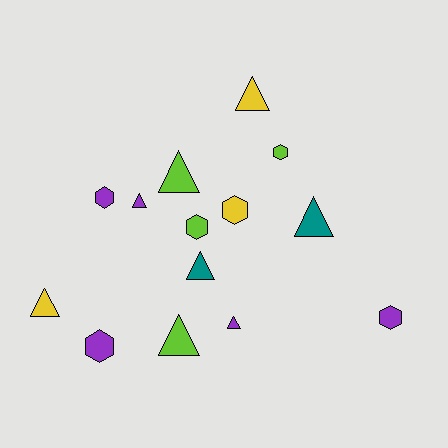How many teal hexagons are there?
There are no teal hexagons.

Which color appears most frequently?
Purple, with 5 objects.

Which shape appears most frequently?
Triangle, with 8 objects.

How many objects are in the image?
There are 14 objects.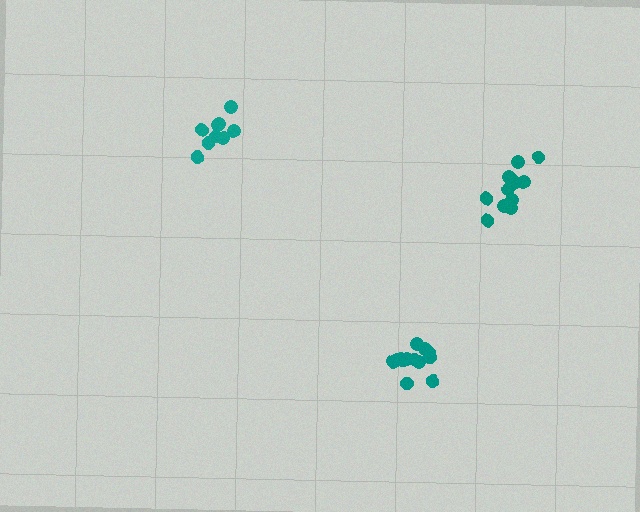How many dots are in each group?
Group 1: 13 dots, Group 2: 12 dots, Group 3: 9 dots (34 total).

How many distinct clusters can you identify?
There are 3 distinct clusters.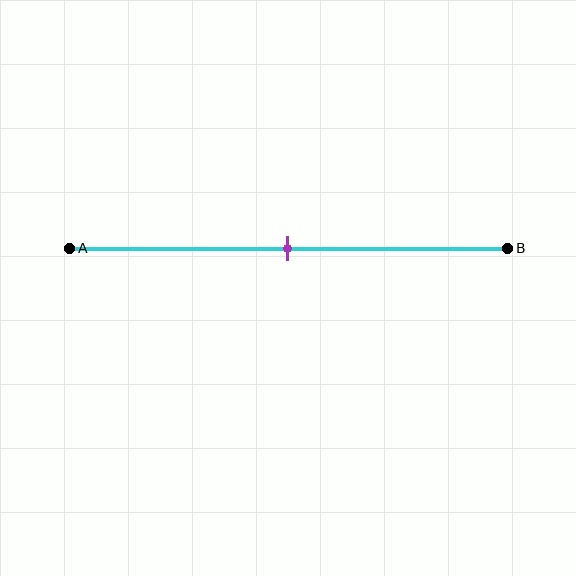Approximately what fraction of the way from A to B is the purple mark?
The purple mark is approximately 50% of the way from A to B.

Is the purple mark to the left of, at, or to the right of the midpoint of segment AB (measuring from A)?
The purple mark is approximately at the midpoint of segment AB.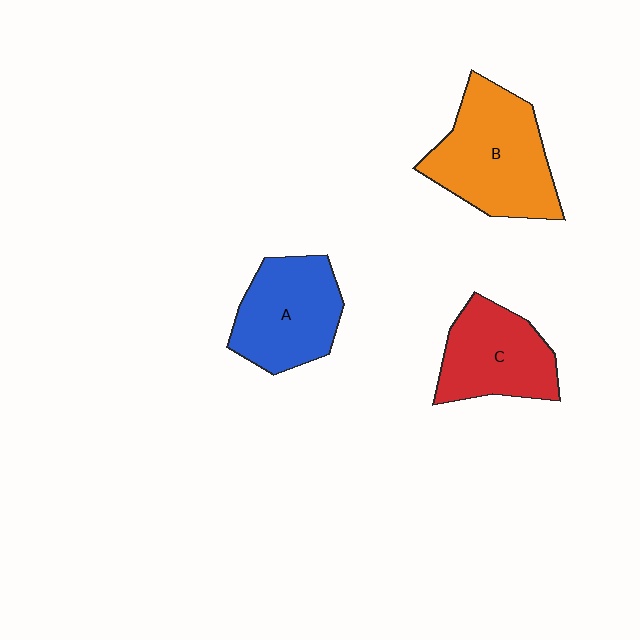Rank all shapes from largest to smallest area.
From largest to smallest: B (orange), A (blue), C (red).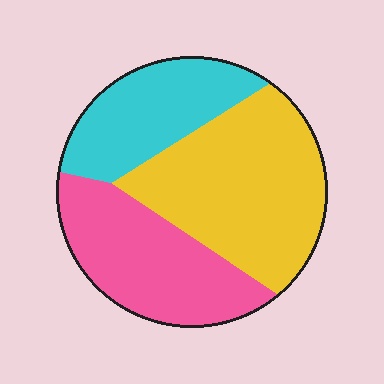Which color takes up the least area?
Cyan, at roughly 25%.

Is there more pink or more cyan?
Pink.